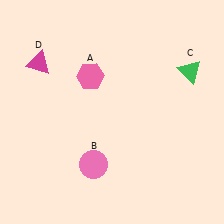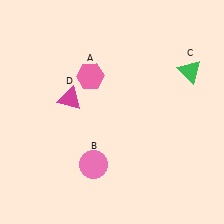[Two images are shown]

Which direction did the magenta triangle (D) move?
The magenta triangle (D) moved down.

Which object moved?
The magenta triangle (D) moved down.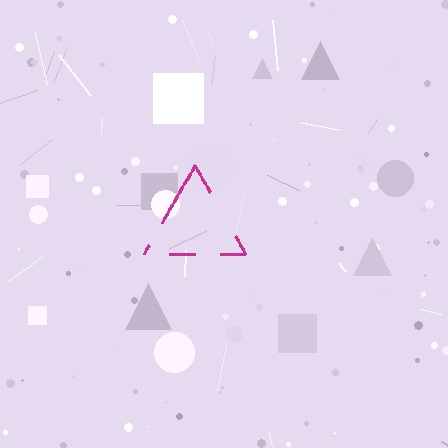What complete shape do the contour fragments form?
The contour fragments form a triangle.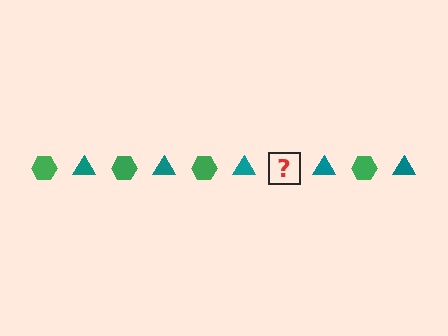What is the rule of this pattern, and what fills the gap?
The rule is that the pattern alternates between green hexagon and teal triangle. The gap should be filled with a green hexagon.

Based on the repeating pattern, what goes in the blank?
The blank should be a green hexagon.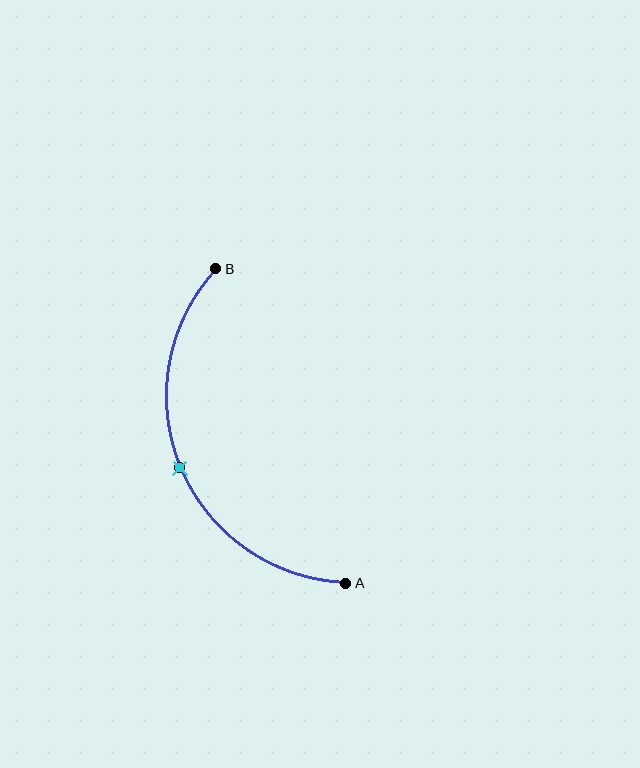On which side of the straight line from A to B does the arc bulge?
The arc bulges to the left of the straight line connecting A and B.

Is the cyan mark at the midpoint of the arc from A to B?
Yes. The cyan mark lies on the arc at equal arc-length from both A and B — it is the arc midpoint.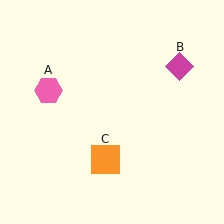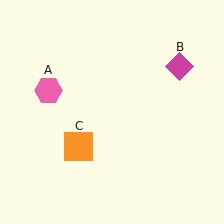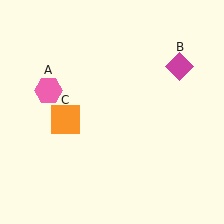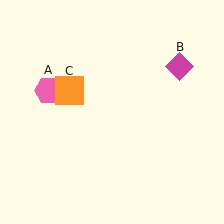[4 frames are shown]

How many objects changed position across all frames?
1 object changed position: orange square (object C).